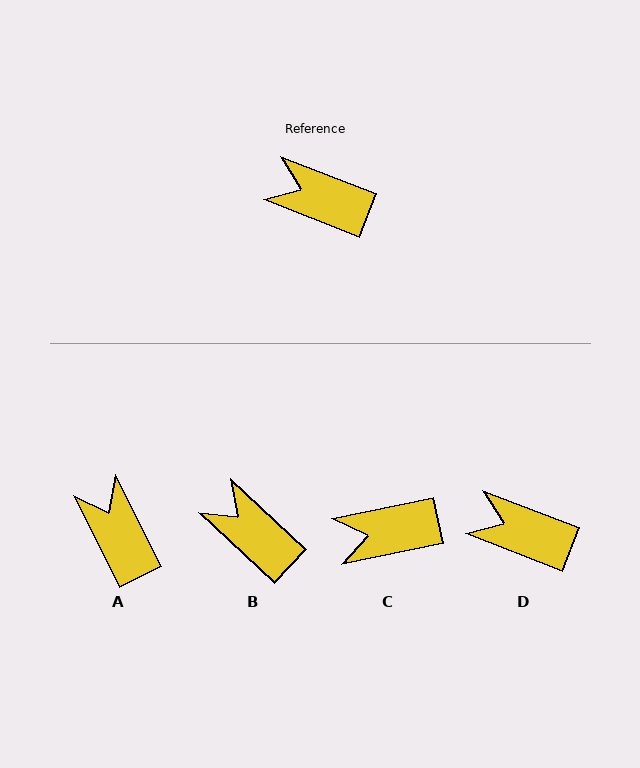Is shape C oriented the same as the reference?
No, it is off by about 33 degrees.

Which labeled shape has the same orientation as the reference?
D.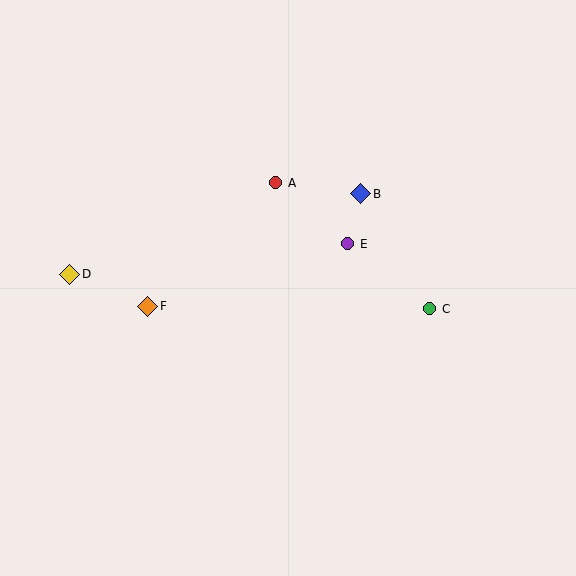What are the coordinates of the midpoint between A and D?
The midpoint between A and D is at (173, 229).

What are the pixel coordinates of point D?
Point D is at (70, 274).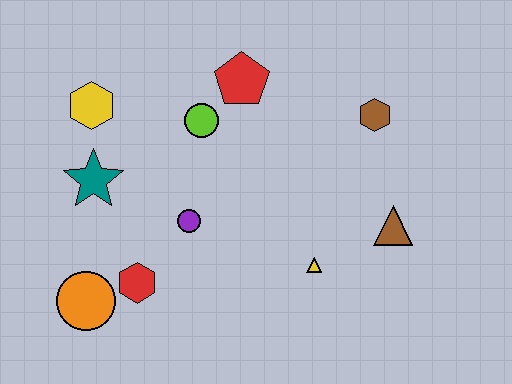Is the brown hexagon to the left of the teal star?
No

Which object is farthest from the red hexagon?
The brown hexagon is farthest from the red hexagon.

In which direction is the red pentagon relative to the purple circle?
The red pentagon is above the purple circle.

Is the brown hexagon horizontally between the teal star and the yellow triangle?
No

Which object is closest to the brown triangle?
The yellow triangle is closest to the brown triangle.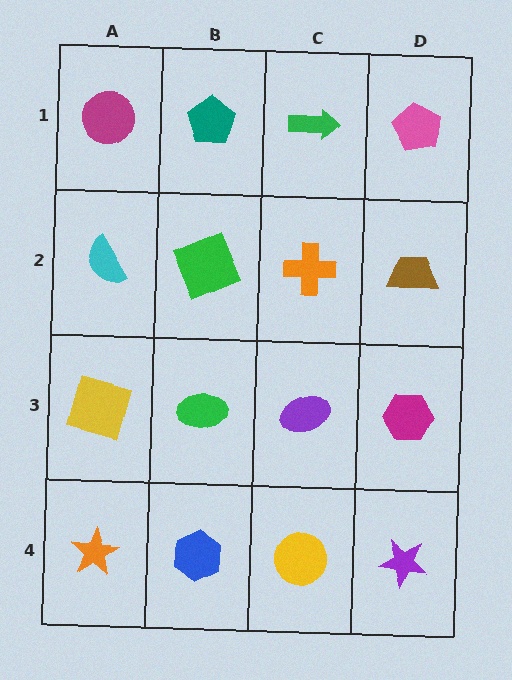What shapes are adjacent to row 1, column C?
An orange cross (row 2, column C), a teal pentagon (row 1, column B), a pink pentagon (row 1, column D).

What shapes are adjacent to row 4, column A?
A yellow square (row 3, column A), a blue hexagon (row 4, column B).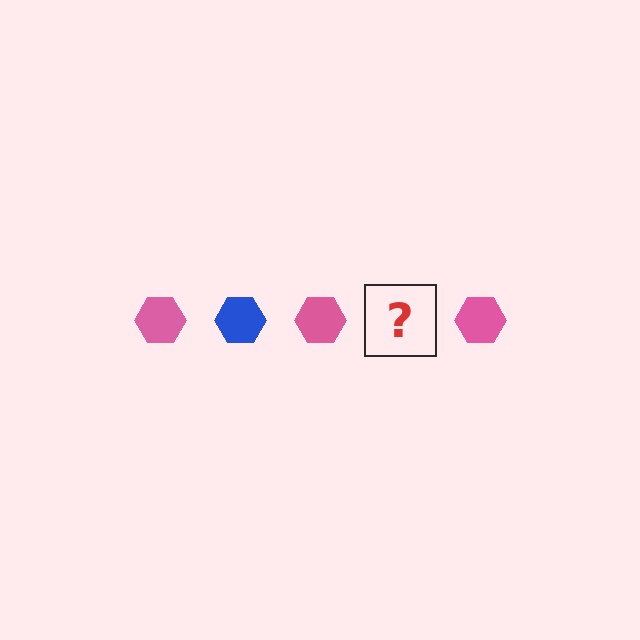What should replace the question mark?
The question mark should be replaced with a blue hexagon.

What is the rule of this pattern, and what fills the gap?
The rule is that the pattern cycles through pink, blue hexagons. The gap should be filled with a blue hexagon.